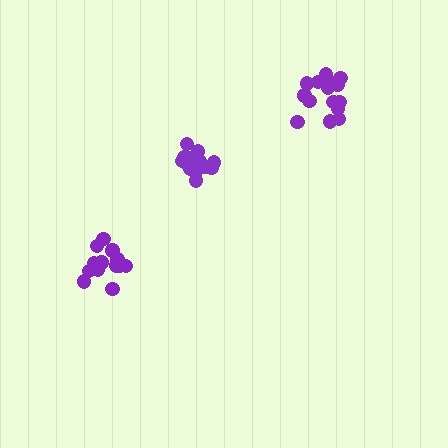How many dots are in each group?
Group 1: 14 dots, Group 2: 13 dots, Group 3: 15 dots (42 total).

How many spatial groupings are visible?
There are 3 spatial groupings.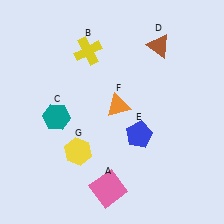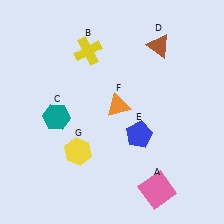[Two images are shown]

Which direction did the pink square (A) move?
The pink square (A) moved right.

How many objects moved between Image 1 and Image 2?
1 object moved between the two images.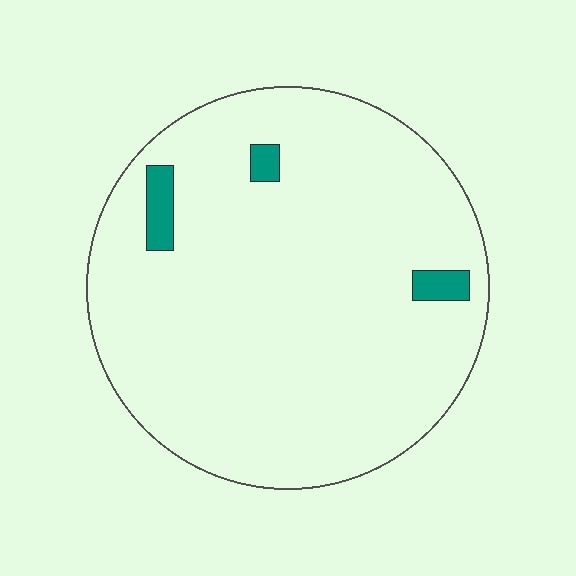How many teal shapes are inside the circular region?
3.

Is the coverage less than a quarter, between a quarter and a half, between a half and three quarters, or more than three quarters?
Less than a quarter.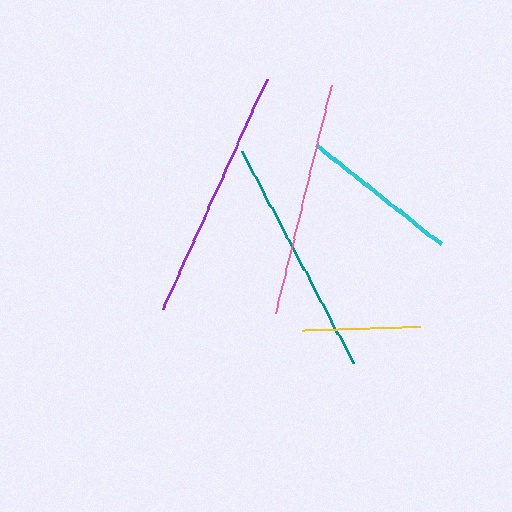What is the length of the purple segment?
The purple segment is approximately 254 pixels long.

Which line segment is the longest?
The purple line is the longest at approximately 254 pixels.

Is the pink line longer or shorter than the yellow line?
The pink line is longer than the yellow line.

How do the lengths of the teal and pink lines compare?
The teal and pink lines are approximately the same length.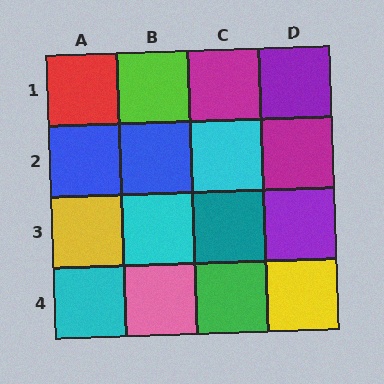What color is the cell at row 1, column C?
Magenta.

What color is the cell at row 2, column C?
Cyan.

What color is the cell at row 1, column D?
Purple.